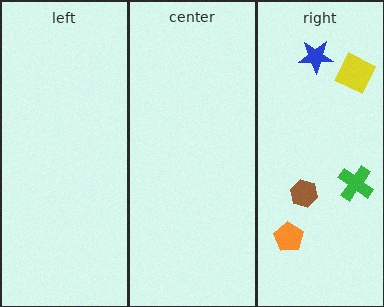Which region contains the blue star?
The right region.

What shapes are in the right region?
The yellow diamond, the brown hexagon, the green cross, the blue star, the orange pentagon.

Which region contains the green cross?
The right region.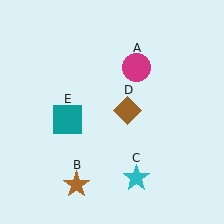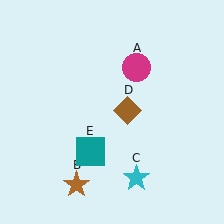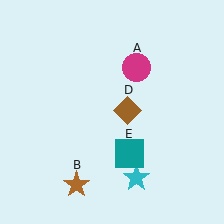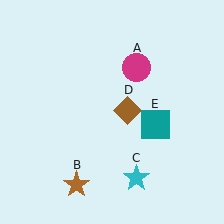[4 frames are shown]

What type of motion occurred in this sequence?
The teal square (object E) rotated counterclockwise around the center of the scene.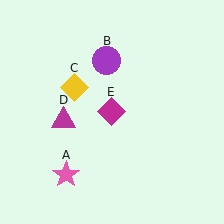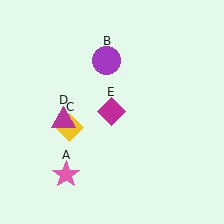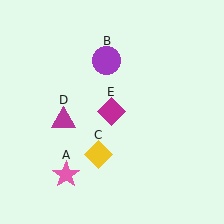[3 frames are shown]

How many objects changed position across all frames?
1 object changed position: yellow diamond (object C).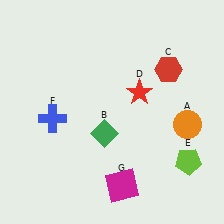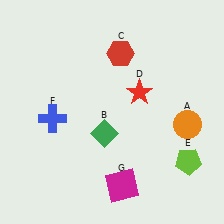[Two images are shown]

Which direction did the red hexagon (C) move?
The red hexagon (C) moved left.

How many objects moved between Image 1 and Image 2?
1 object moved between the two images.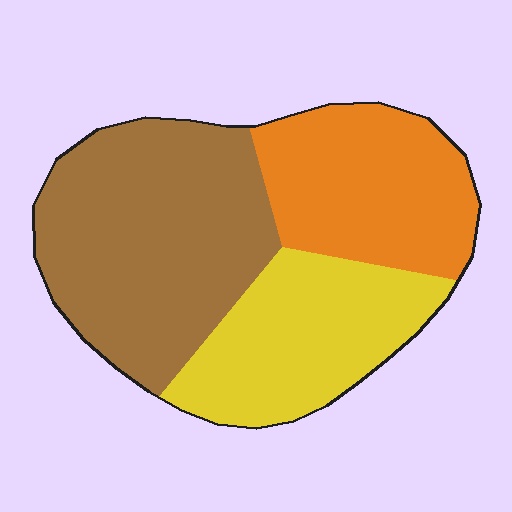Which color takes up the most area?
Brown, at roughly 45%.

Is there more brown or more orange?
Brown.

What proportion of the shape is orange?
Orange takes up between a sixth and a third of the shape.